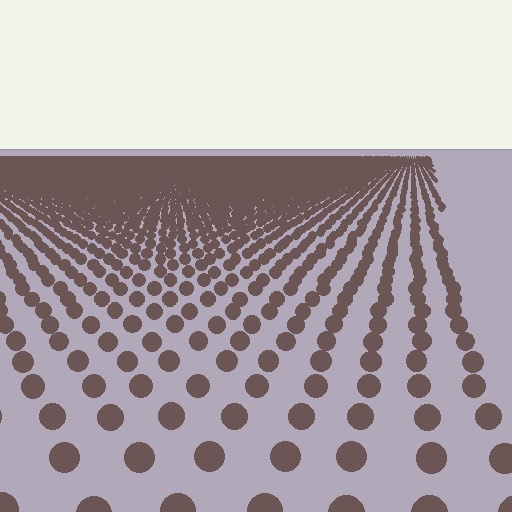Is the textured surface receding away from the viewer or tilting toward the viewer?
The surface is receding away from the viewer. Texture elements get smaller and denser toward the top.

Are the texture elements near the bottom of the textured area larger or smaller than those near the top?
Larger. Near the bottom, elements are closer to the viewer and appear at a bigger on-screen size.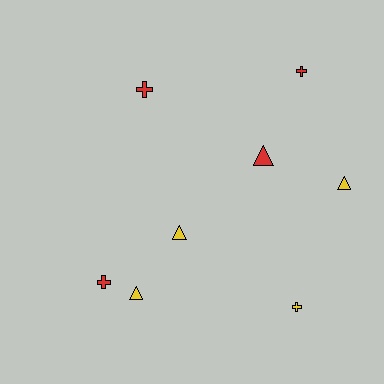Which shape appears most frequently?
Triangle, with 4 objects.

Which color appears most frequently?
Yellow, with 4 objects.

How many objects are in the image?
There are 8 objects.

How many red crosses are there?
There are 3 red crosses.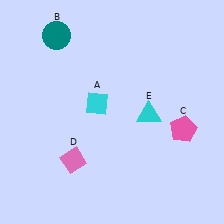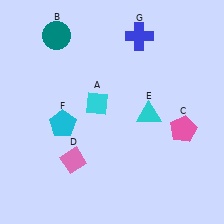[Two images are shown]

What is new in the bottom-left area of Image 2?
A cyan pentagon (F) was added in the bottom-left area of Image 2.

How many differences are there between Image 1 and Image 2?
There are 2 differences between the two images.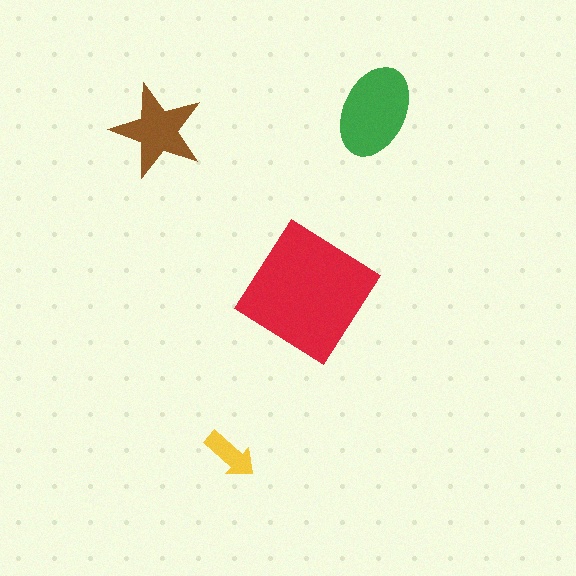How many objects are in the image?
There are 4 objects in the image.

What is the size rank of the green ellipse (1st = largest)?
2nd.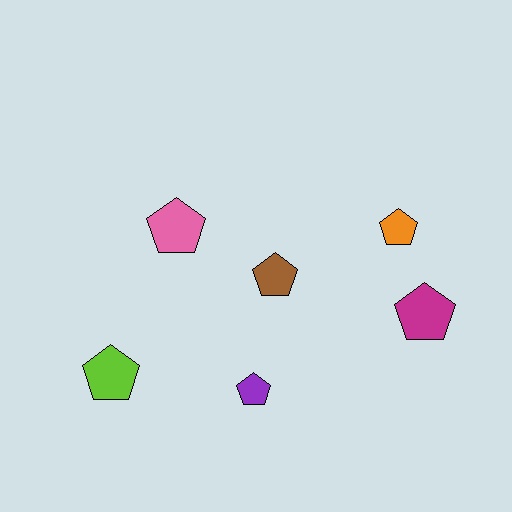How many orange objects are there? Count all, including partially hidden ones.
There is 1 orange object.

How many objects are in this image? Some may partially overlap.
There are 6 objects.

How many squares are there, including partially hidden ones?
There are no squares.